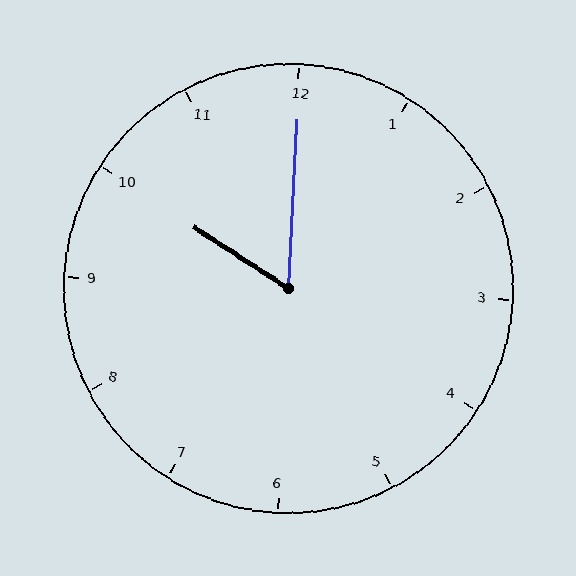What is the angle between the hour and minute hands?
Approximately 60 degrees.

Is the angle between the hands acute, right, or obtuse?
It is acute.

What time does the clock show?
10:00.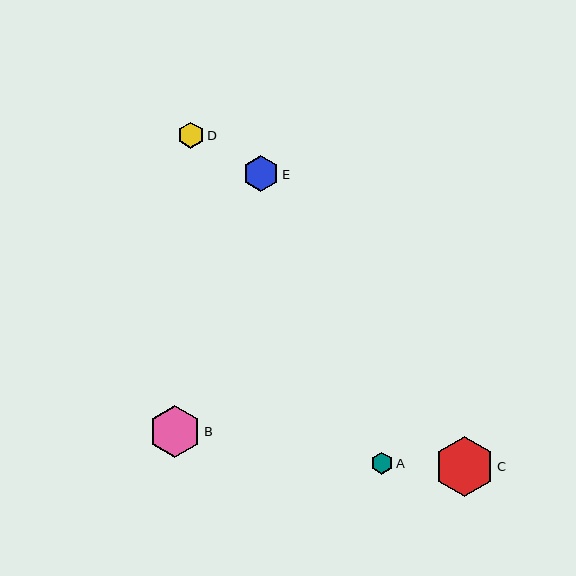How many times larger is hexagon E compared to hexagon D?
Hexagon E is approximately 1.4 times the size of hexagon D.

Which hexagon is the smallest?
Hexagon A is the smallest with a size of approximately 22 pixels.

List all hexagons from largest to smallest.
From largest to smallest: C, B, E, D, A.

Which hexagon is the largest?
Hexagon C is the largest with a size of approximately 59 pixels.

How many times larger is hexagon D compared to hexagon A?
Hexagon D is approximately 1.2 times the size of hexagon A.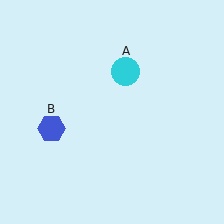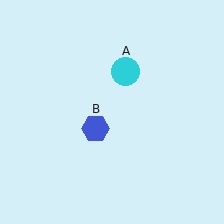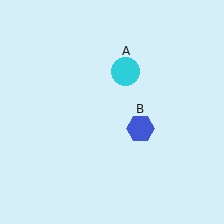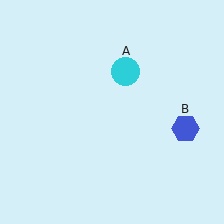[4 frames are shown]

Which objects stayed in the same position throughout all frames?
Cyan circle (object A) remained stationary.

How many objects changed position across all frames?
1 object changed position: blue hexagon (object B).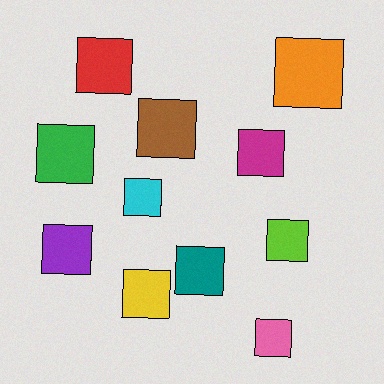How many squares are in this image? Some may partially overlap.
There are 11 squares.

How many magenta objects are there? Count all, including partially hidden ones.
There is 1 magenta object.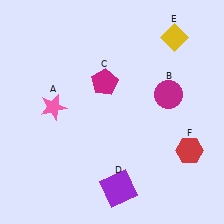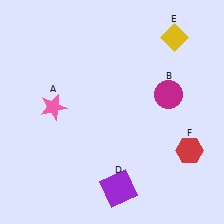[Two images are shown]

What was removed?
The magenta pentagon (C) was removed in Image 2.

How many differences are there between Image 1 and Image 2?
There is 1 difference between the two images.